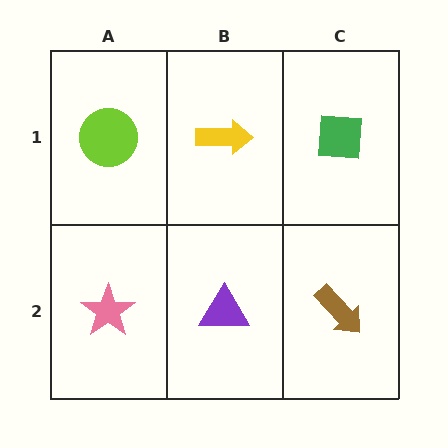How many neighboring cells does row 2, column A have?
2.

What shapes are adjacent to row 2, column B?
A yellow arrow (row 1, column B), a pink star (row 2, column A), a brown arrow (row 2, column C).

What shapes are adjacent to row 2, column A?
A lime circle (row 1, column A), a purple triangle (row 2, column B).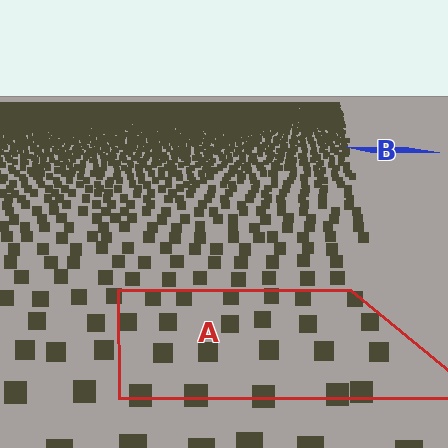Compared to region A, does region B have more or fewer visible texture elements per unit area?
Region B has more texture elements per unit area — they are packed more densely because it is farther away.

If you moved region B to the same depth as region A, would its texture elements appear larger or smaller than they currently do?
They would appear larger. At a closer depth, the same texture elements are projected at a bigger on-screen size.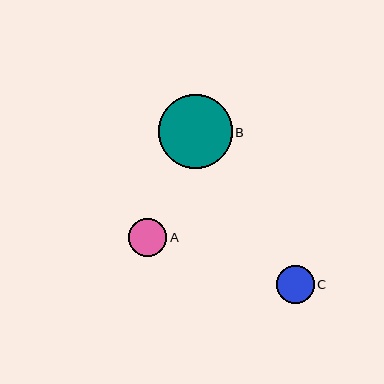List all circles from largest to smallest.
From largest to smallest: B, A, C.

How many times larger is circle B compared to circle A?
Circle B is approximately 1.9 times the size of circle A.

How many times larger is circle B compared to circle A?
Circle B is approximately 1.9 times the size of circle A.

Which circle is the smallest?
Circle C is the smallest with a size of approximately 38 pixels.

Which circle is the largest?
Circle B is the largest with a size of approximately 74 pixels.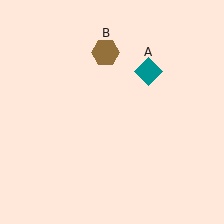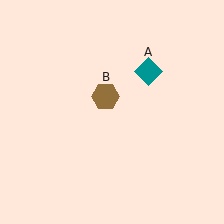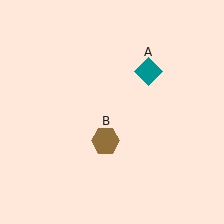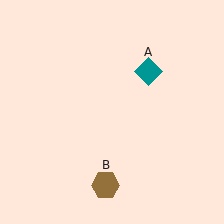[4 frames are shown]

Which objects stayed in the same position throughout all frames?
Teal diamond (object A) remained stationary.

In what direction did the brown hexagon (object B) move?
The brown hexagon (object B) moved down.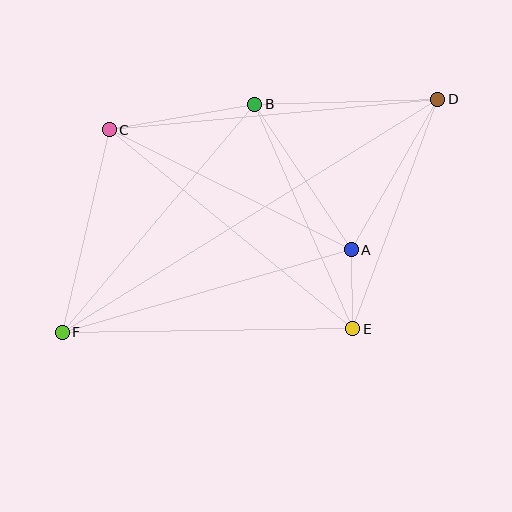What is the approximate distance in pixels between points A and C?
The distance between A and C is approximately 270 pixels.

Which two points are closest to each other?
Points A and E are closest to each other.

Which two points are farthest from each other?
Points D and F are farthest from each other.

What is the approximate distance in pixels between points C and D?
The distance between C and D is approximately 330 pixels.